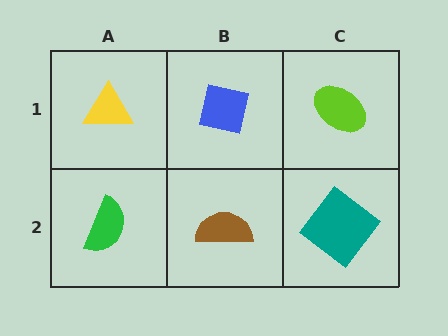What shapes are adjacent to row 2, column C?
A lime ellipse (row 1, column C), a brown semicircle (row 2, column B).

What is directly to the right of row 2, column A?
A brown semicircle.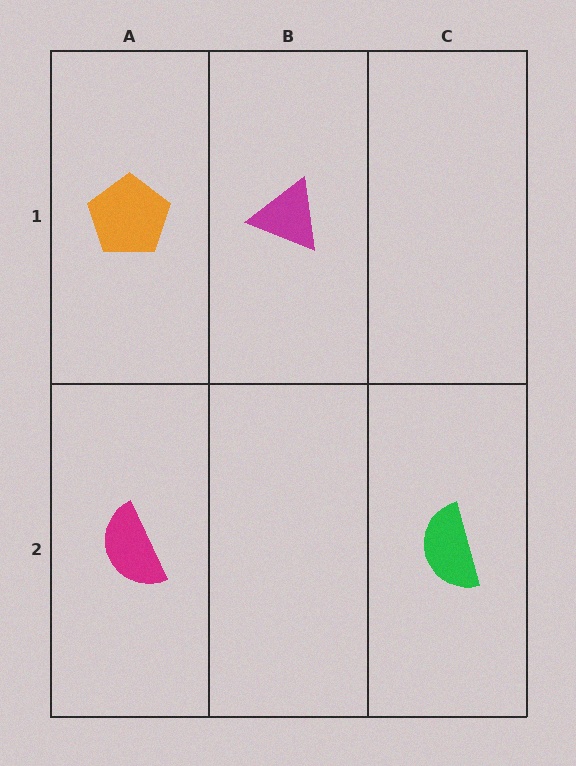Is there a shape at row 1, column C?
No, that cell is empty.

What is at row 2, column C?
A green semicircle.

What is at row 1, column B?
A magenta triangle.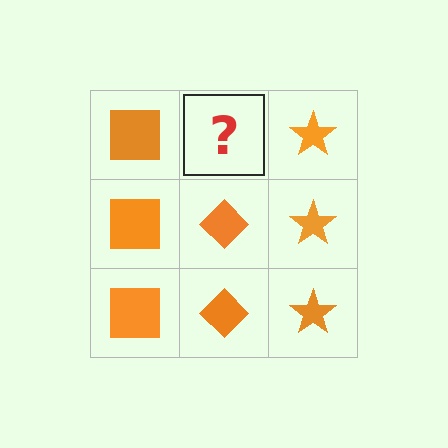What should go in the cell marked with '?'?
The missing cell should contain an orange diamond.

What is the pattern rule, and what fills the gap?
The rule is that each column has a consistent shape. The gap should be filled with an orange diamond.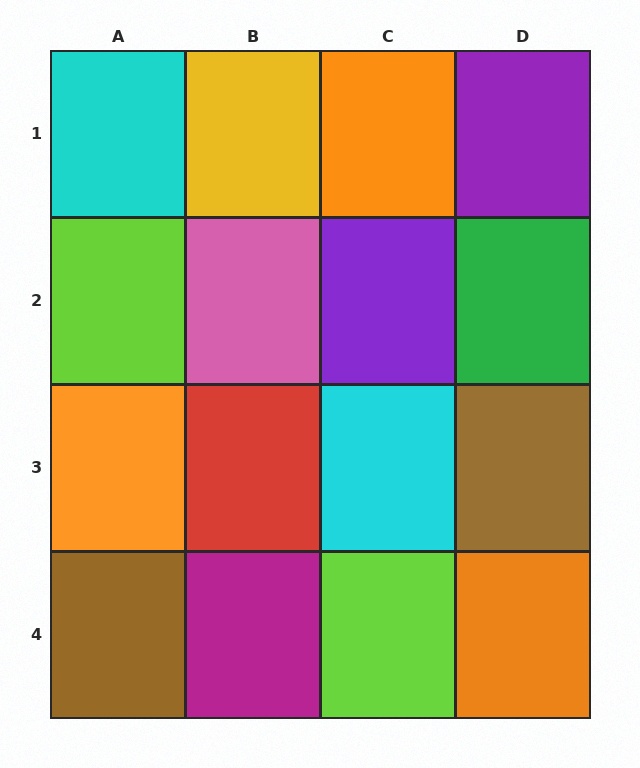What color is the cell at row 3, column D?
Brown.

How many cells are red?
1 cell is red.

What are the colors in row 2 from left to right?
Lime, pink, purple, green.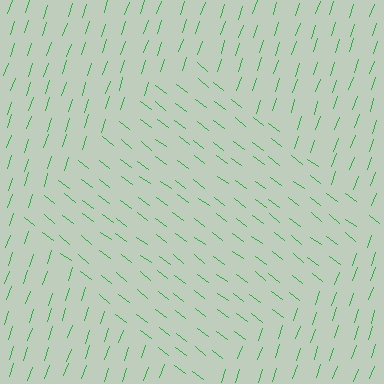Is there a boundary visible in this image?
Yes, there is a texture boundary formed by a change in line orientation.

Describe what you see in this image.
The image is filled with small green line segments. A diamond region in the image has lines oriented differently from the surrounding lines, creating a visible texture boundary.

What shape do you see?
I see a diamond.